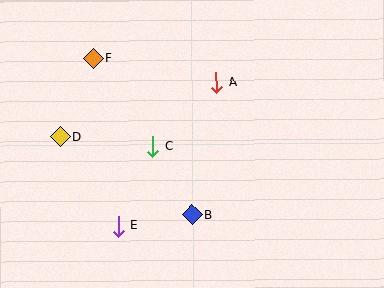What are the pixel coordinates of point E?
Point E is at (118, 226).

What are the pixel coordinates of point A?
Point A is at (216, 82).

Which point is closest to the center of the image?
Point C at (153, 146) is closest to the center.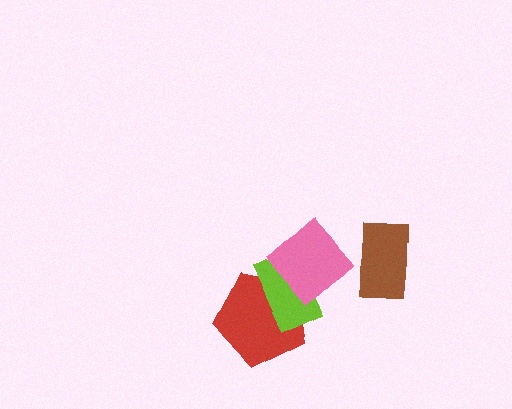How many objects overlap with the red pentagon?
1 object overlaps with the red pentagon.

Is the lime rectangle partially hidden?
Yes, it is partially covered by another shape.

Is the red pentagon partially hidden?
Yes, it is partially covered by another shape.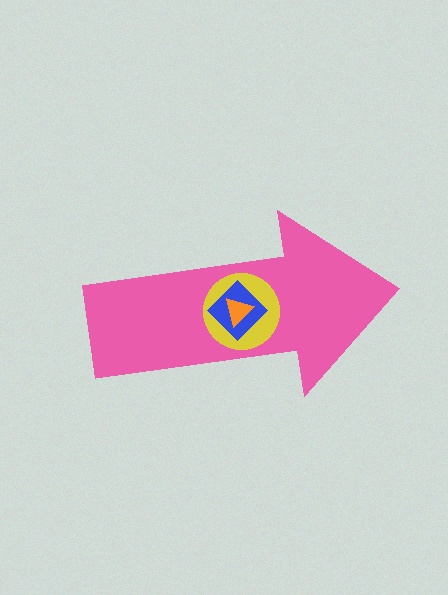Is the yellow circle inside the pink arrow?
Yes.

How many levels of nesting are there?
4.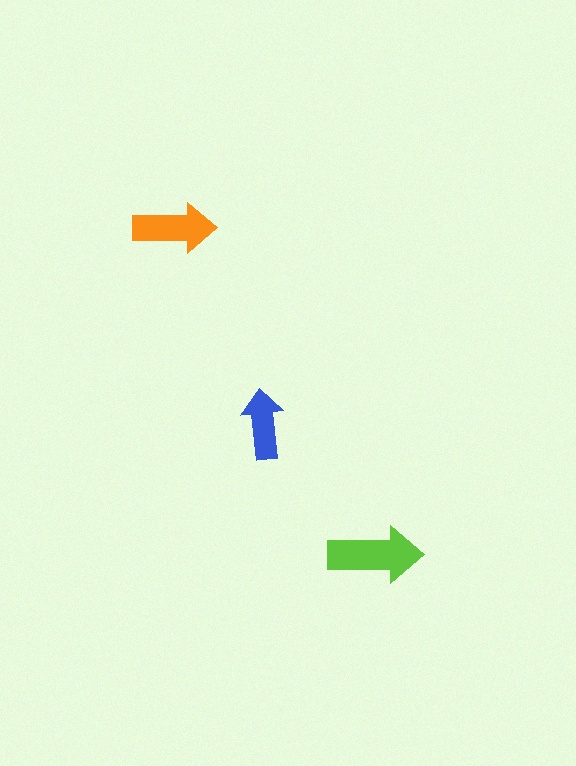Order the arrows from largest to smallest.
the lime one, the orange one, the blue one.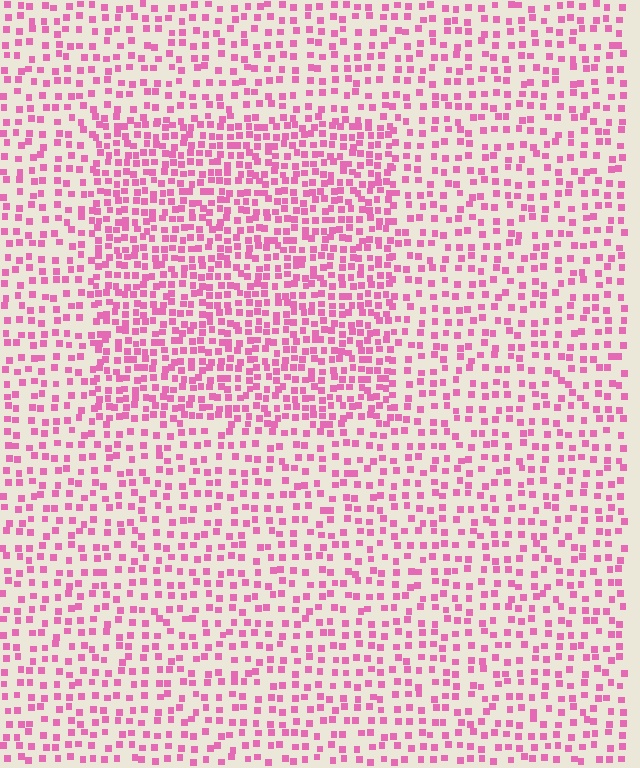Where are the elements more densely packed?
The elements are more densely packed inside the rectangle boundary.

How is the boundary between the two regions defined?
The boundary is defined by a change in element density (approximately 1.8x ratio). All elements are the same color, size, and shape.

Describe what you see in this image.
The image contains small pink elements arranged at two different densities. A rectangle-shaped region is visible where the elements are more densely packed than the surrounding area.